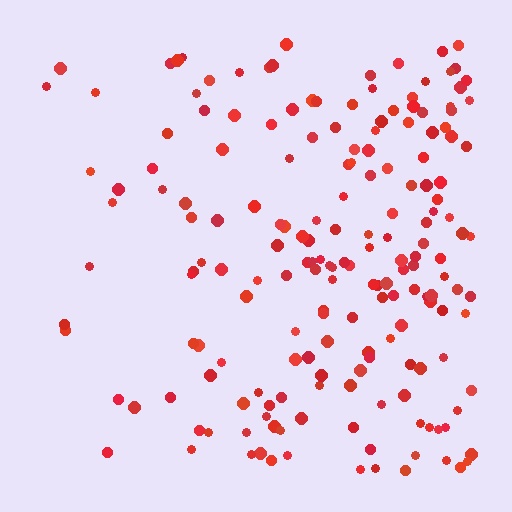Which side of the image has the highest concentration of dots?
The right.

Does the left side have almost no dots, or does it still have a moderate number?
Still a moderate number, just noticeably fewer than the right.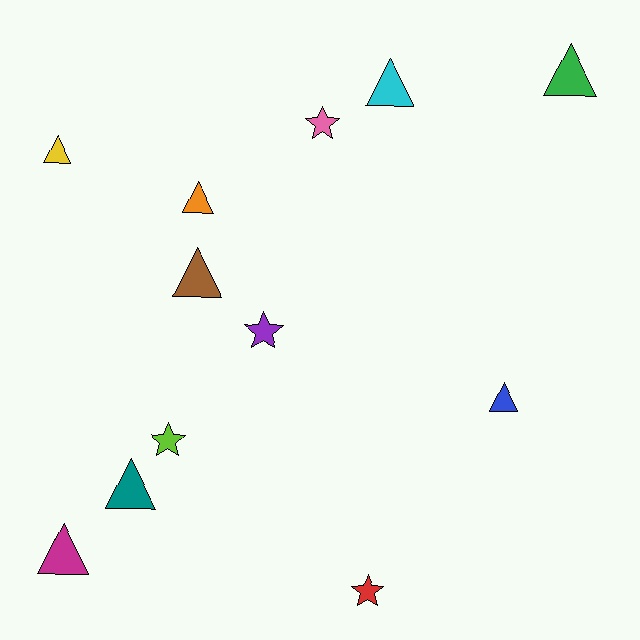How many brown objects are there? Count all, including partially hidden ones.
There is 1 brown object.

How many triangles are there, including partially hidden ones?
There are 8 triangles.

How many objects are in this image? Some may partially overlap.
There are 12 objects.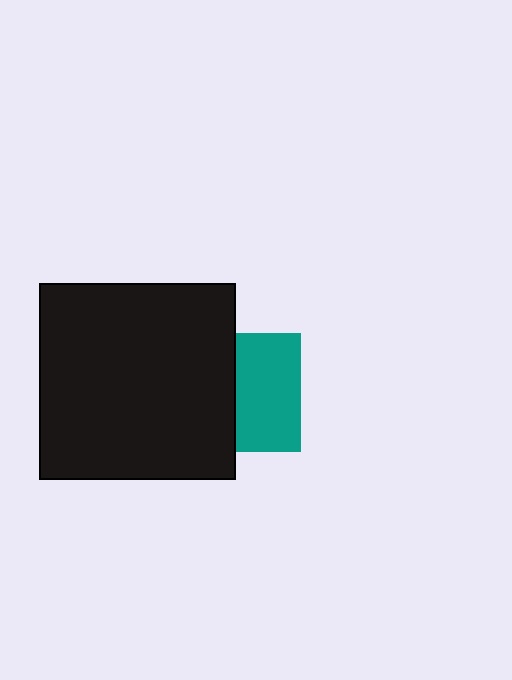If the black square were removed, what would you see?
You would see the complete teal square.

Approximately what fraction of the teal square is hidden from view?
Roughly 45% of the teal square is hidden behind the black square.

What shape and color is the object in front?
The object in front is a black square.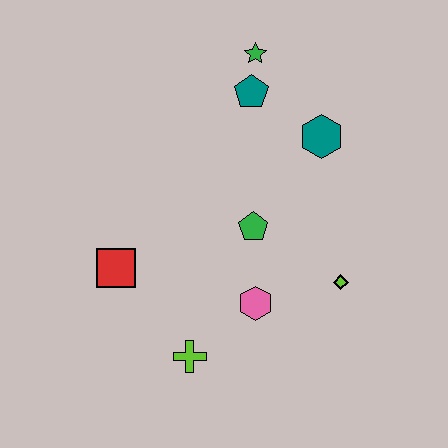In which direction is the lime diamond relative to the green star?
The lime diamond is below the green star.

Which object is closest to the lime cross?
The pink hexagon is closest to the lime cross.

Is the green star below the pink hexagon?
No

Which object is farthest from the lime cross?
The green star is farthest from the lime cross.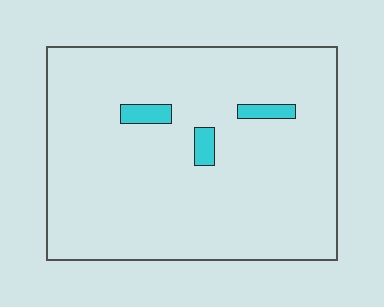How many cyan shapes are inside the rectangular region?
3.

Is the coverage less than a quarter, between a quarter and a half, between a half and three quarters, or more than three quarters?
Less than a quarter.